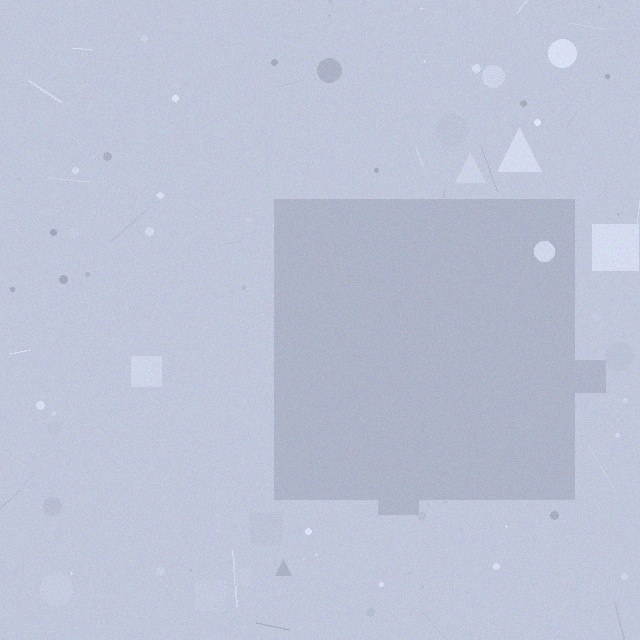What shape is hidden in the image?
A square is hidden in the image.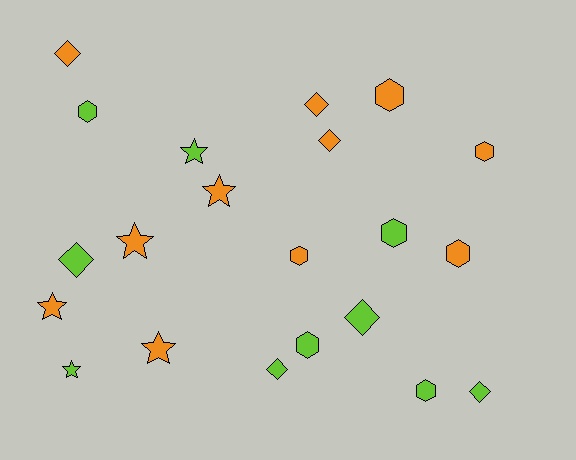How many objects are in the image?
There are 21 objects.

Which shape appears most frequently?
Hexagon, with 8 objects.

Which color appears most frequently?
Orange, with 11 objects.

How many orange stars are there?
There are 4 orange stars.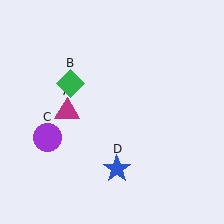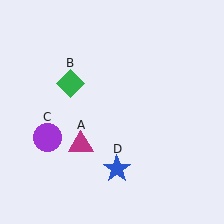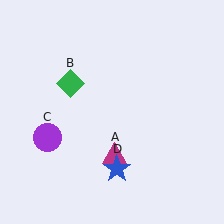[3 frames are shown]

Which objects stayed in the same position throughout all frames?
Green diamond (object B) and purple circle (object C) and blue star (object D) remained stationary.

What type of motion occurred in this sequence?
The magenta triangle (object A) rotated counterclockwise around the center of the scene.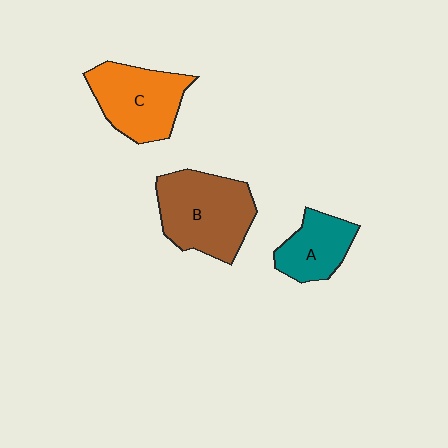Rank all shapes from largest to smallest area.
From largest to smallest: B (brown), C (orange), A (teal).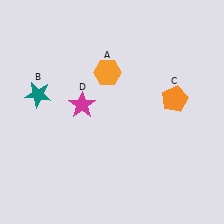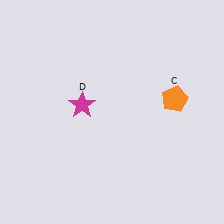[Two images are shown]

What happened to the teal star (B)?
The teal star (B) was removed in Image 2. It was in the top-left area of Image 1.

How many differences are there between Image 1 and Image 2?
There are 2 differences between the two images.